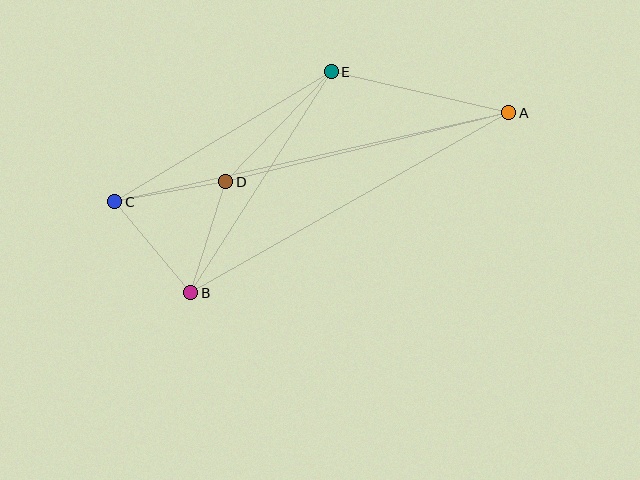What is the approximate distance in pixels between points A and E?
The distance between A and E is approximately 182 pixels.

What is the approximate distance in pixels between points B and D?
The distance between B and D is approximately 116 pixels.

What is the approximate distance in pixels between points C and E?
The distance between C and E is approximately 253 pixels.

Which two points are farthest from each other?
Points A and C are farthest from each other.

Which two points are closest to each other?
Points C and D are closest to each other.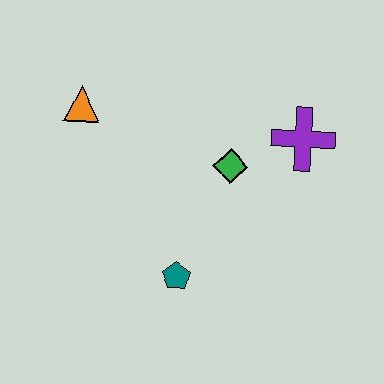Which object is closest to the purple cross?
The green diamond is closest to the purple cross.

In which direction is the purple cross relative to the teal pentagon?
The purple cross is above the teal pentagon.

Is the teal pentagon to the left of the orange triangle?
No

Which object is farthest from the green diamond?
The orange triangle is farthest from the green diamond.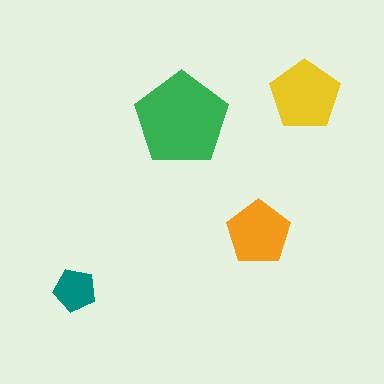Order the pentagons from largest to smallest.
the green one, the yellow one, the orange one, the teal one.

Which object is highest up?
The yellow pentagon is topmost.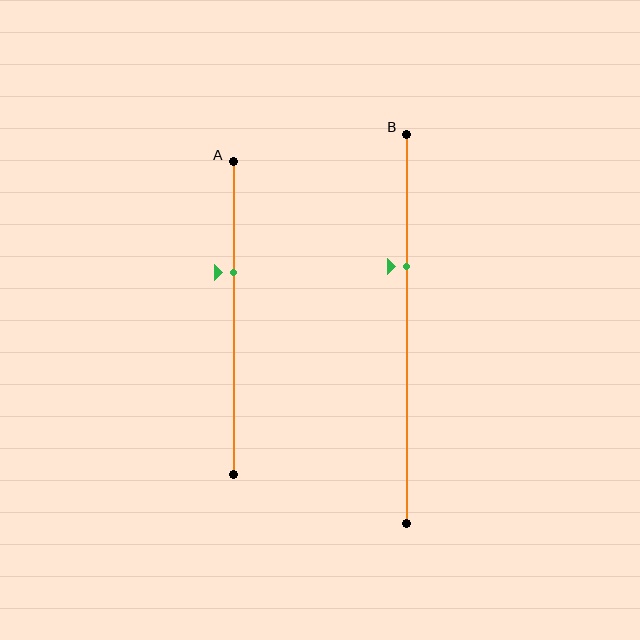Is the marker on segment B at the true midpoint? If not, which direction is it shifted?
No, the marker on segment B is shifted upward by about 16% of the segment length.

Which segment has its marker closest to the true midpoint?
Segment A has its marker closest to the true midpoint.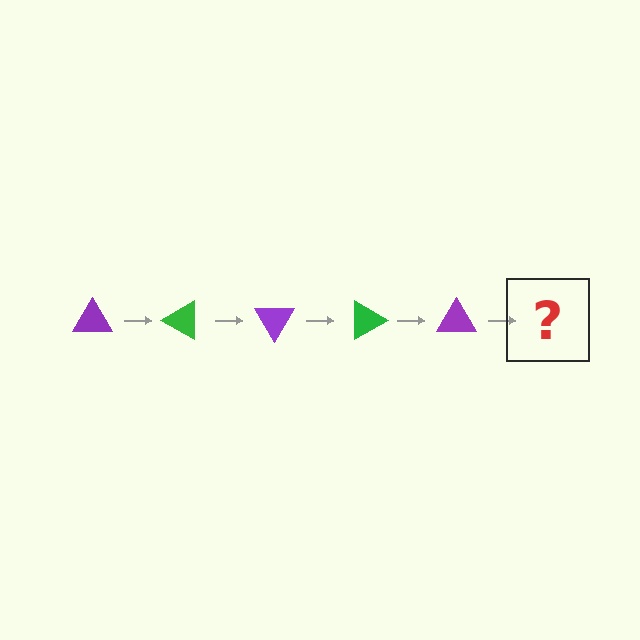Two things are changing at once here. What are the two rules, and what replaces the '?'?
The two rules are that it rotates 30 degrees each step and the color cycles through purple and green. The '?' should be a green triangle, rotated 150 degrees from the start.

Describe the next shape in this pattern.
It should be a green triangle, rotated 150 degrees from the start.